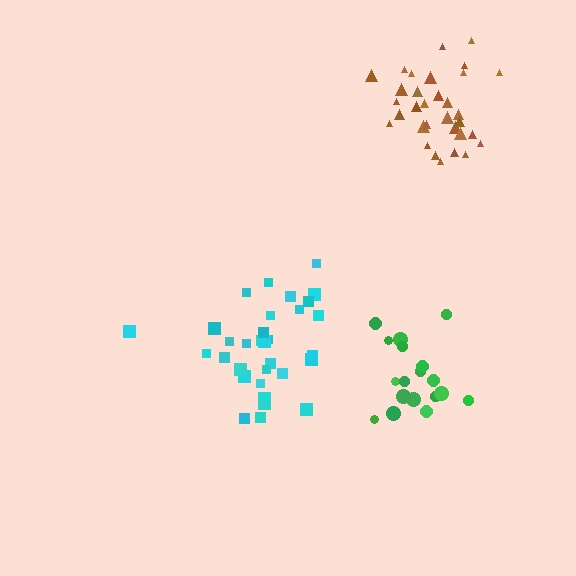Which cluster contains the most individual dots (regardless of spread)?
Cyan (34).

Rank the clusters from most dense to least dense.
green, brown, cyan.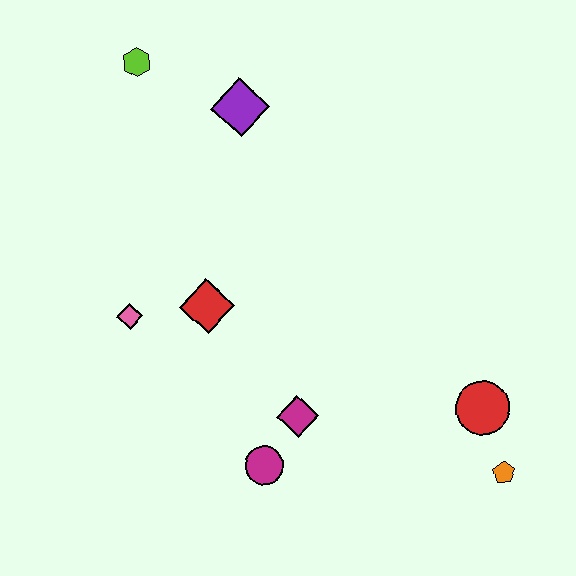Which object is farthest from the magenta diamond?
The lime hexagon is farthest from the magenta diamond.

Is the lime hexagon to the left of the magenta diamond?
Yes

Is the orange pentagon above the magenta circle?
No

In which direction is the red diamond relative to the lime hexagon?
The red diamond is below the lime hexagon.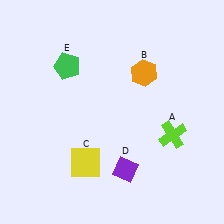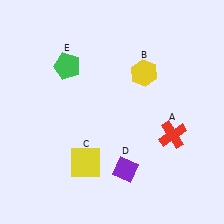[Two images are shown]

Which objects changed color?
A changed from lime to red. B changed from orange to yellow.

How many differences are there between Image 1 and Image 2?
There are 2 differences between the two images.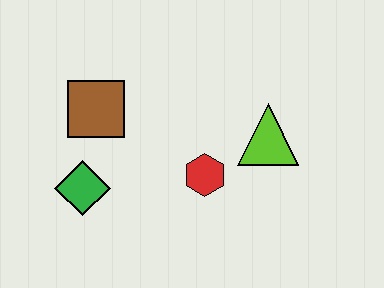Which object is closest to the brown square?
The green diamond is closest to the brown square.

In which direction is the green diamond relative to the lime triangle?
The green diamond is to the left of the lime triangle.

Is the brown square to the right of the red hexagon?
No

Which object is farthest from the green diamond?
The lime triangle is farthest from the green diamond.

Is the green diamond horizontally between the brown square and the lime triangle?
No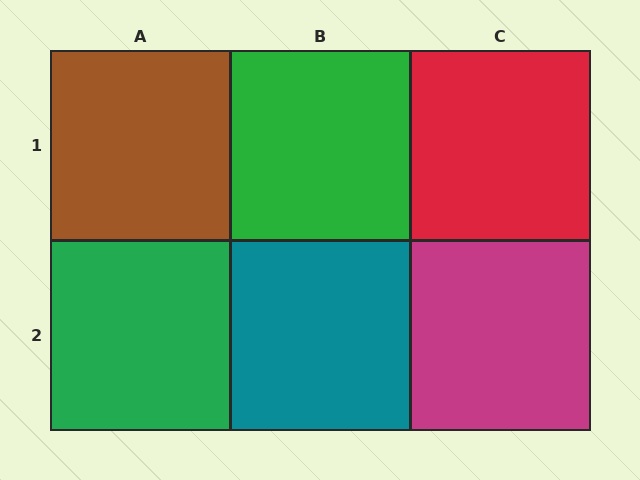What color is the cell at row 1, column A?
Brown.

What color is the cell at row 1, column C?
Red.